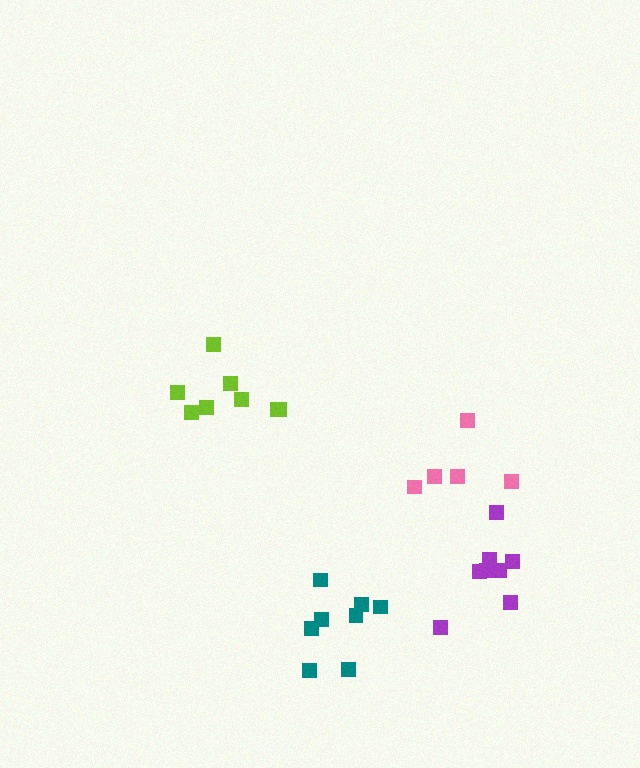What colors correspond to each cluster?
The clusters are colored: teal, pink, lime, purple.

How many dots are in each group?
Group 1: 8 dots, Group 2: 5 dots, Group 3: 8 dots, Group 4: 8 dots (29 total).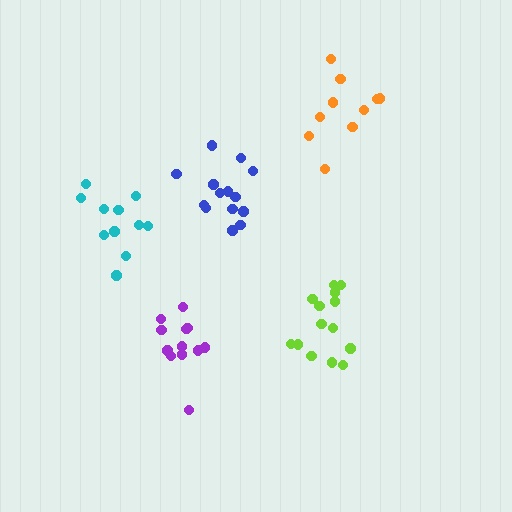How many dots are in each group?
Group 1: 12 dots, Group 2: 10 dots, Group 3: 14 dots, Group 4: 14 dots, Group 5: 11 dots (61 total).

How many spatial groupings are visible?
There are 5 spatial groupings.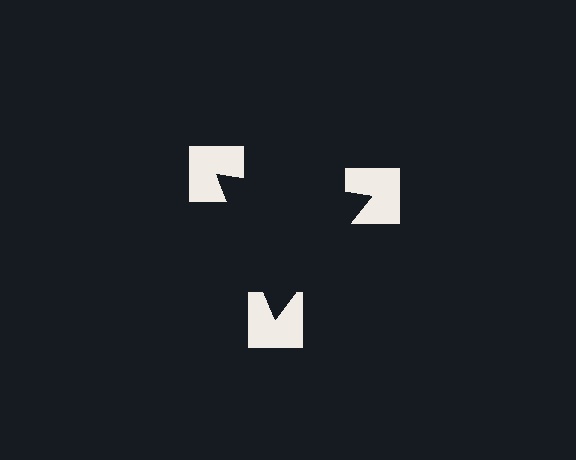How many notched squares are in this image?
There are 3 — one at each vertex of the illusory triangle.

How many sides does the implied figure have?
3 sides.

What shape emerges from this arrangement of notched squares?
An illusory triangle — its edges are inferred from the aligned wedge cuts in the notched squares, not physically drawn.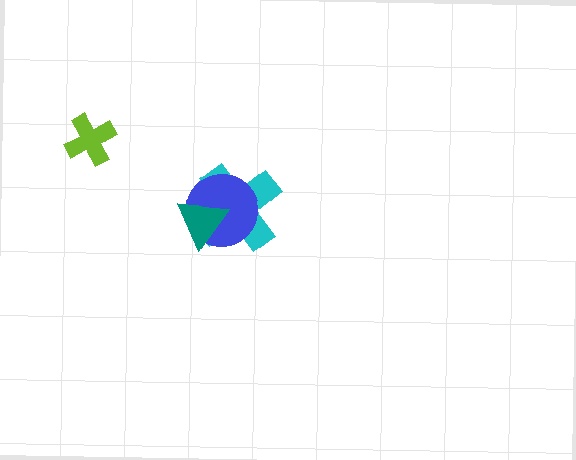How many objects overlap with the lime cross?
0 objects overlap with the lime cross.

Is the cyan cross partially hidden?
Yes, it is partially covered by another shape.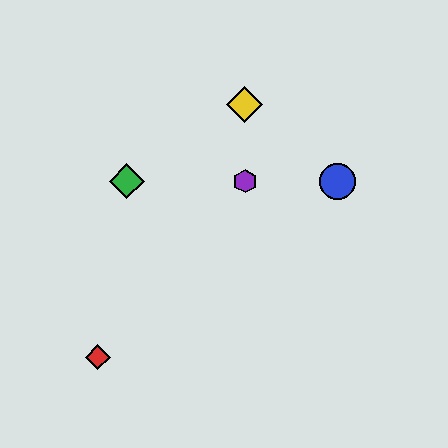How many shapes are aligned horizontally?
3 shapes (the blue circle, the green diamond, the purple hexagon) are aligned horizontally.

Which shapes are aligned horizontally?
The blue circle, the green diamond, the purple hexagon are aligned horizontally.